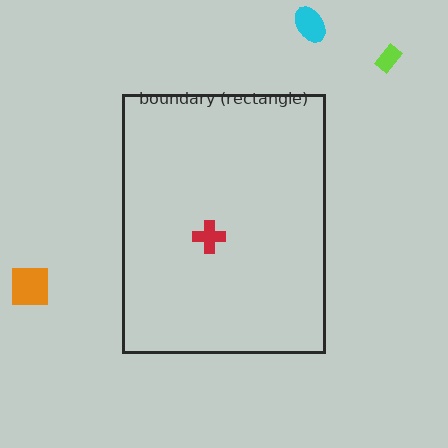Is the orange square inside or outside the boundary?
Outside.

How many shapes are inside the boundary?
1 inside, 3 outside.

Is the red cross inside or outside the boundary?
Inside.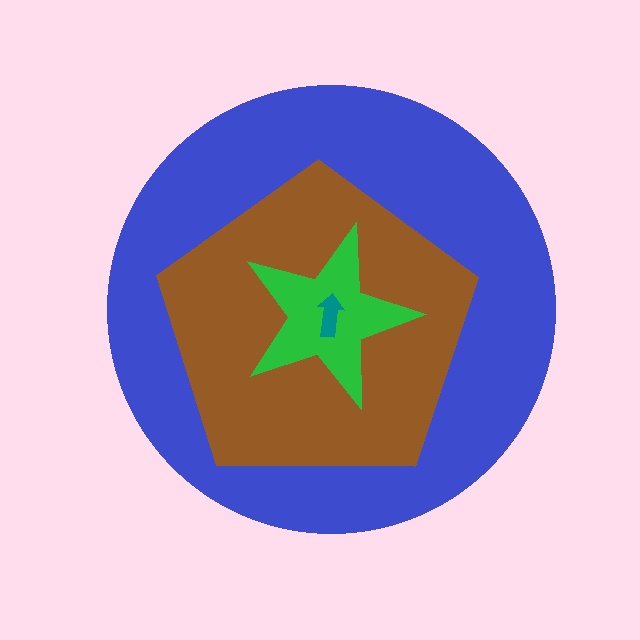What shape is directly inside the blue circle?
The brown pentagon.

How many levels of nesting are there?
4.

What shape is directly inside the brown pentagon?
The green star.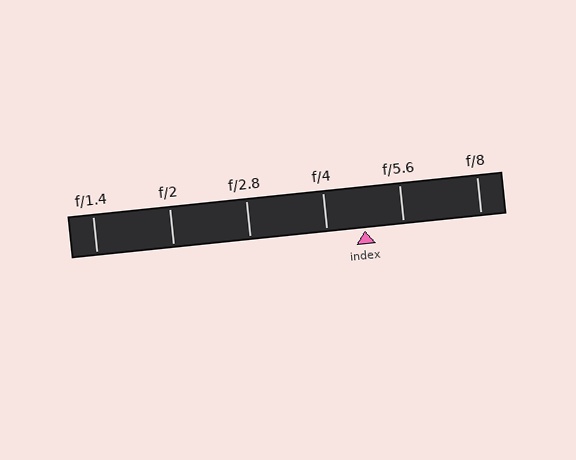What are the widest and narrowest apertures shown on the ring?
The widest aperture shown is f/1.4 and the narrowest is f/8.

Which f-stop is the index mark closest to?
The index mark is closest to f/4.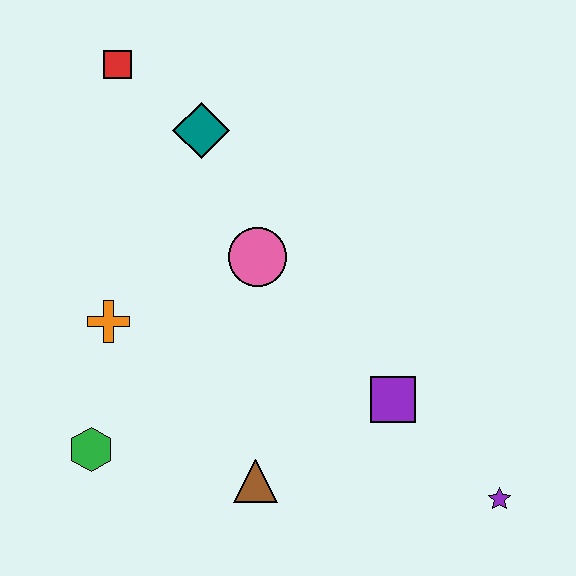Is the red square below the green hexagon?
No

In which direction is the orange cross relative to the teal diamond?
The orange cross is below the teal diamond.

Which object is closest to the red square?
The teal diamond is closest to the red square.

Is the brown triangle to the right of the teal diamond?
Yes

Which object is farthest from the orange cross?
The purple star is farthest from the orange cross.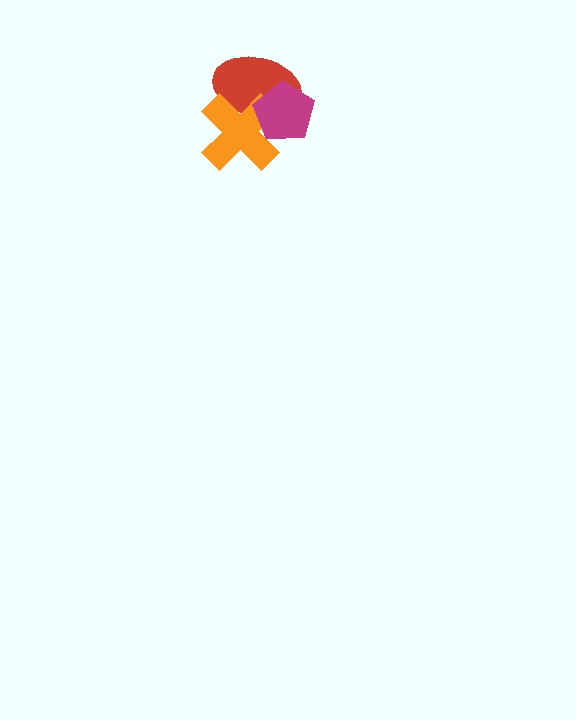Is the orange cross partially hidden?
Yes, it is partially covered by another shape.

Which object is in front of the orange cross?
The magenta pentagon is in front of the orange cross.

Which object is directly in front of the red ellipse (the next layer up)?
The orange cross is directly in front of the red ellipse.